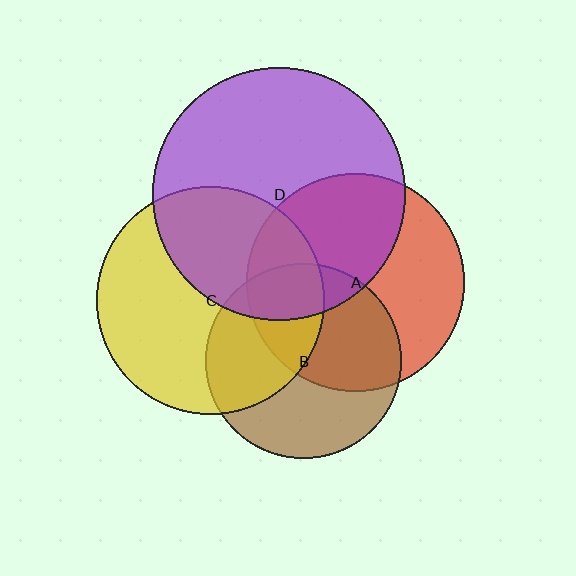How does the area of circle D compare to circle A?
Approximately 1.3 times.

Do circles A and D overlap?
Yes.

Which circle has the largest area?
Circle D (purple).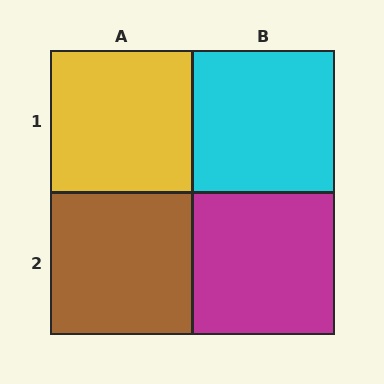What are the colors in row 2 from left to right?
Brown, magenta.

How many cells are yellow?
1 cell is yellow.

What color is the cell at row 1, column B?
Cyan.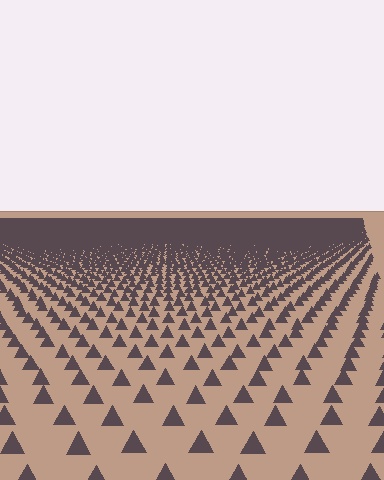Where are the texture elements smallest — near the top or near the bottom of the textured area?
Near the top.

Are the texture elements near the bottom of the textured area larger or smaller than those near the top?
Larger. Near the bottom, elements are closer to the viewer and appear at a bigger on-screen size.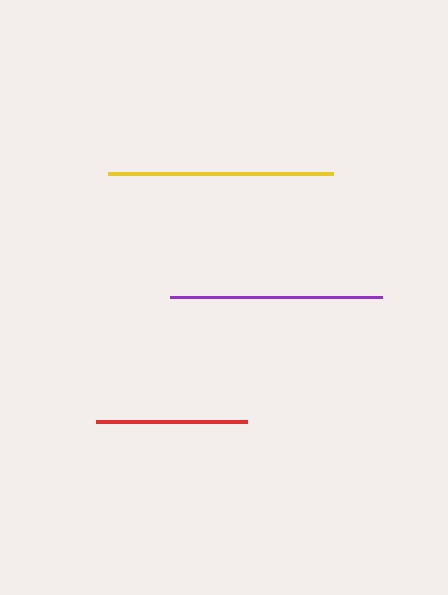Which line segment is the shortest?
The red line is the shortest at approximately 151 pixels.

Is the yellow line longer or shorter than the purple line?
The yellow line is longer than the purple line.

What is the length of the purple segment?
The purple segment is approximately 213 pixels long.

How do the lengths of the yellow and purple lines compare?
The yellow and purple lines are approximately the same length.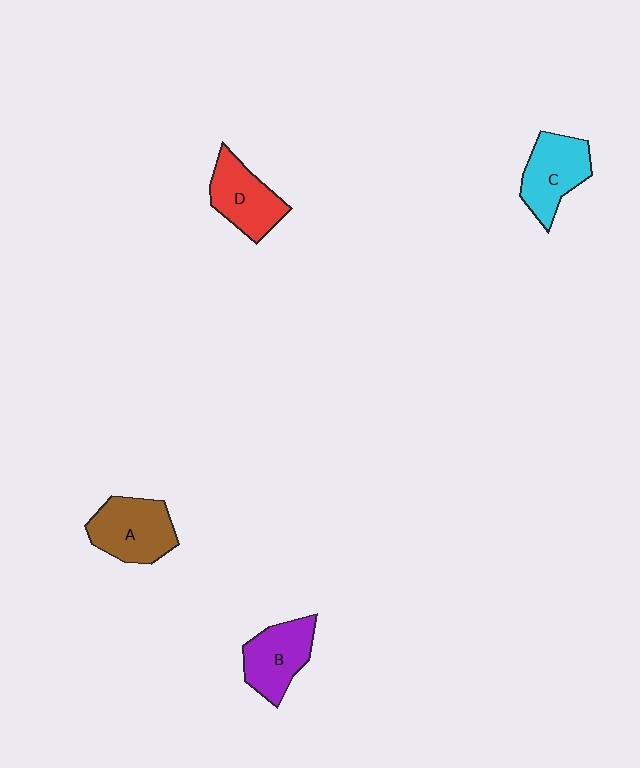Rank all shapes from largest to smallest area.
From largest to smallest: A (brown), C (cyan), B (purple), D (red).